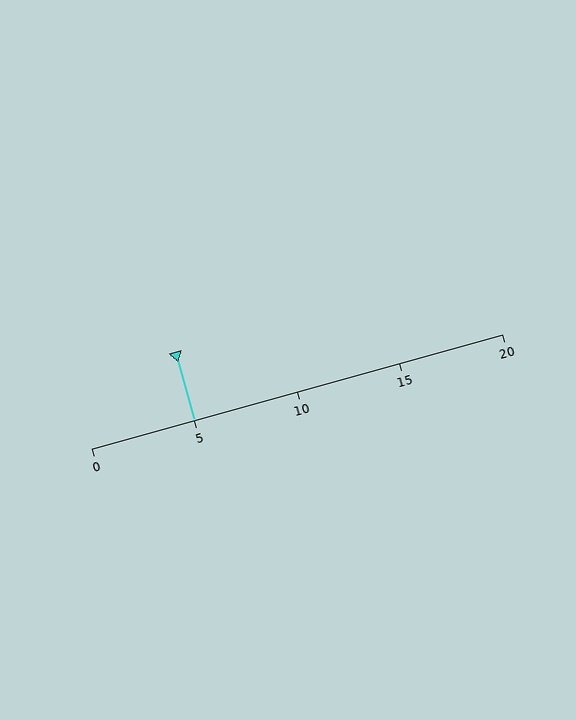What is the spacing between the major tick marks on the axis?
The major ticks are spaced 5 apart.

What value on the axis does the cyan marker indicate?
The marker indicates approximately 5.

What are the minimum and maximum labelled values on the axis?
The axis runs from 0 to 20.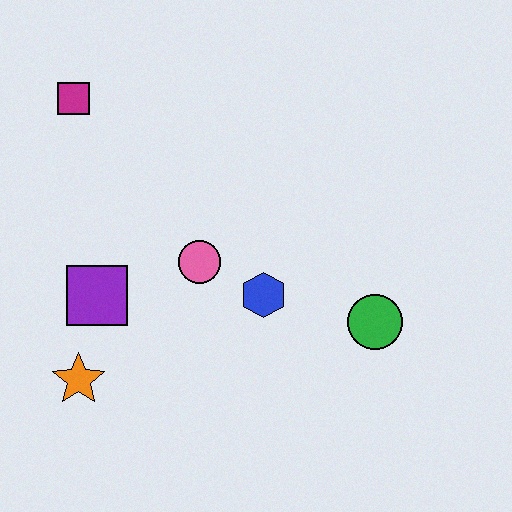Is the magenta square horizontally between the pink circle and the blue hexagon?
No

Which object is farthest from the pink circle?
The magenta square is farthest from the pink circle.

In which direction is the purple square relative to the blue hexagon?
The purple square is to the left of the blue hexagon.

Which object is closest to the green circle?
The blue hexagon is closest to the green circle.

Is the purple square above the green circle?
Yes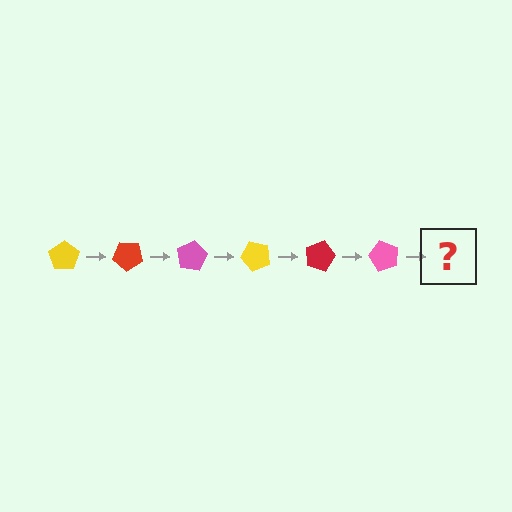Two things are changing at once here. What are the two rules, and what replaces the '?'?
The two rules are that it rotates 40 degrees each step and the color cycles through yellow, red, and pink. The '?' should be a yellow pentagon, rotated 240 degrees from the start.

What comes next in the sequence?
The next element should be a yellow pentagon, rotated 240 degrees from the start.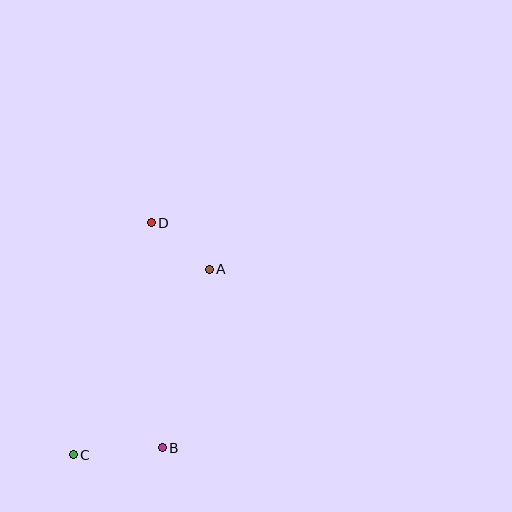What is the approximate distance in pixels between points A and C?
The distance between A and C is approximately 230 pixels.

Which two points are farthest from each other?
Points C and D are farthest from each other.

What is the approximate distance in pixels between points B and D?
The distance between B and D is approximately 225 pixels.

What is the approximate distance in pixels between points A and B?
The distance between A and B is approximately 184 pixels.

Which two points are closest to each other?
Points A and D are closest to each other.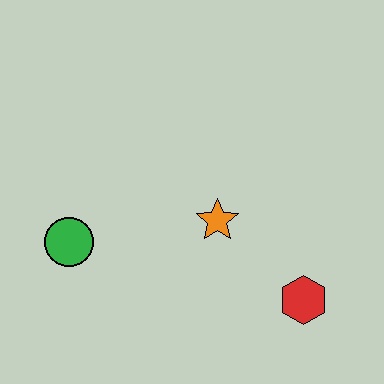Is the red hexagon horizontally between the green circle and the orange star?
No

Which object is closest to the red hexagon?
The orange star is closest to the red hexagon.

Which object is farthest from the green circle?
The red hexagon is farthest from the green circle.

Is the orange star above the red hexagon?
Yes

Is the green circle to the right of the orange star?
No